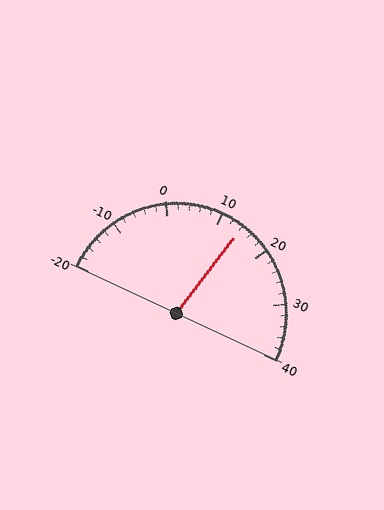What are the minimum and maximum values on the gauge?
The gauge ranges from -20 to 40.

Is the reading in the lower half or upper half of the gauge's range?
The reading is in the upper half of the range (-20 to 40).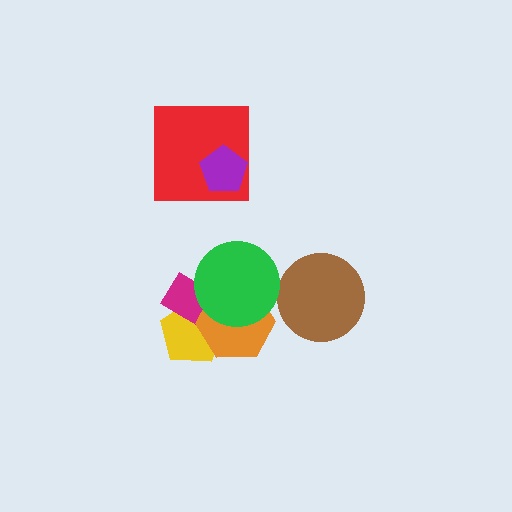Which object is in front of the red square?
The purple pentagon is in front of the red square.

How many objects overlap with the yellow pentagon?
3 objects overlap with the yellow pentagon.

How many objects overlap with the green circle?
3 objects overlap with the green circle.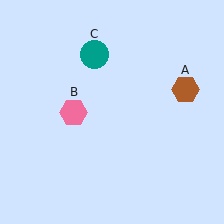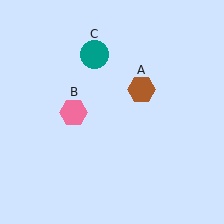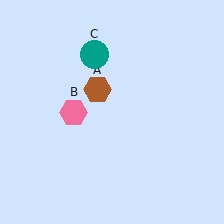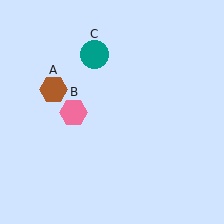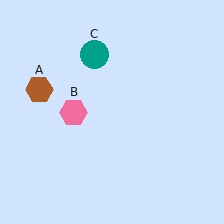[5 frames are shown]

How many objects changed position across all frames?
1 object changed position: brown hexagon (object A).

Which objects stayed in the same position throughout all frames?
Pink hexagon (object B) and teal circle (object C) remained stationary.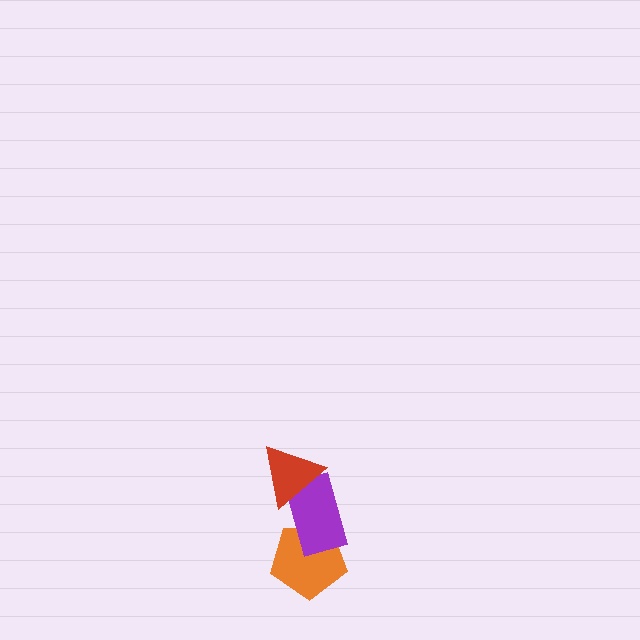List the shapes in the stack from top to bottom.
From top to bottom: the red triangle, the purple rectangle, the orange pentagon.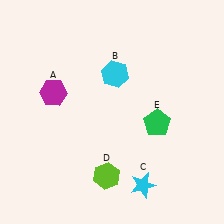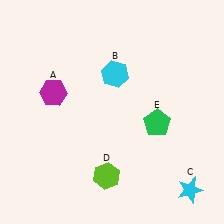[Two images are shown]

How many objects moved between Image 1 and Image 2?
1 object moved between the two images.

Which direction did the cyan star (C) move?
The cyan star (C) moved right.